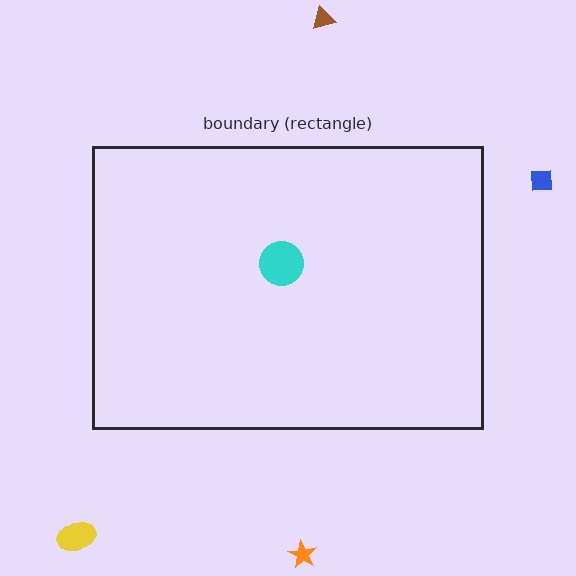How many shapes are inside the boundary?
1 inside, 4 outside.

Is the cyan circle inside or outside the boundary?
Inside.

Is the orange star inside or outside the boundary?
Outside.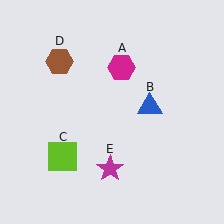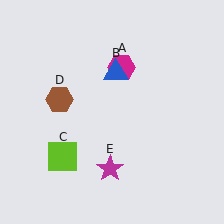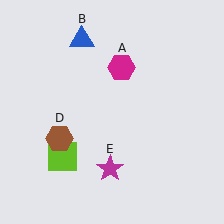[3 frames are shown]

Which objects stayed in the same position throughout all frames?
Magenta hexagon (object A) and lime square (object C) and magenta star (object E) remained stationary.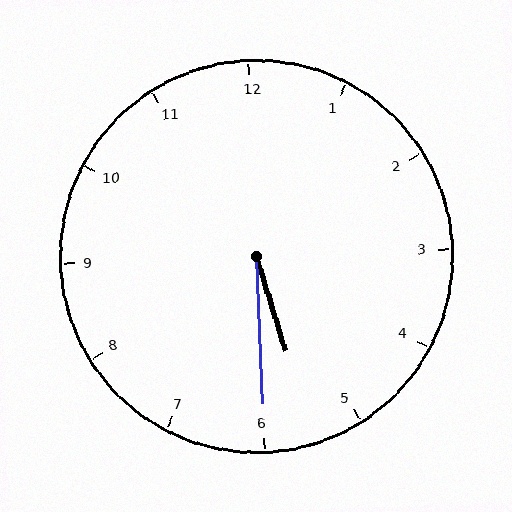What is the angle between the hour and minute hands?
Approximately 15 degrees.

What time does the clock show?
5:30.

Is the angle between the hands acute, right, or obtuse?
It is acute.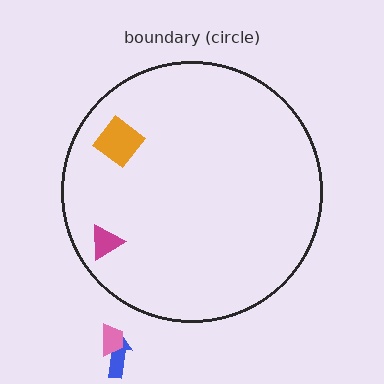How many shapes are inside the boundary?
2 inside, 2 outside.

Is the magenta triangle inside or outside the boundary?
Inside.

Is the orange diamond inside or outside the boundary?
Inside.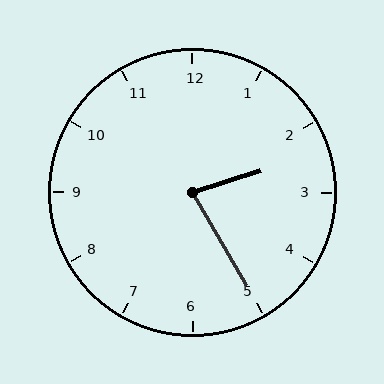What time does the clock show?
2:25.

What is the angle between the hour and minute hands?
Approximately 78 degrees.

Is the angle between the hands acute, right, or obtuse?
It is acute.